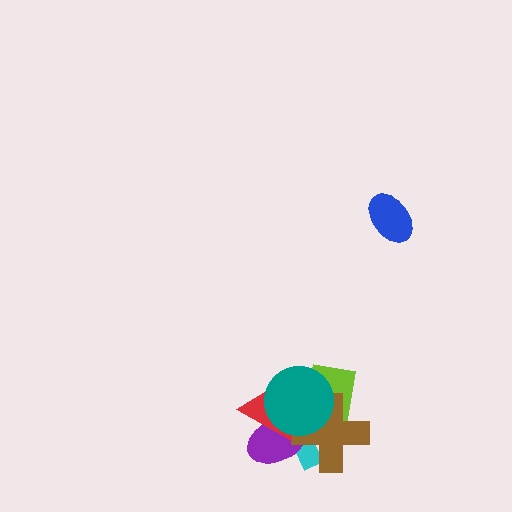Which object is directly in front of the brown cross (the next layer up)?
The red triangle is directly in front of the brown cross.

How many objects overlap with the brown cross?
5 objects overlap with the brown cross.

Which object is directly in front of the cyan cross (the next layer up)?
The purple ellipse is directly in front of the cyan cross.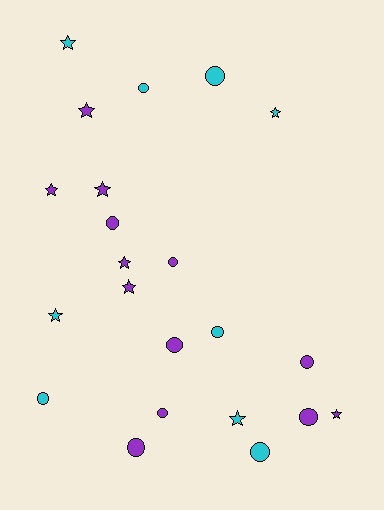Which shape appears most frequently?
Circle, with 12 objects.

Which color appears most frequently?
Purple, with 13 objects.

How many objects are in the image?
There are 22 objects.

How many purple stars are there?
There are 6 purple stars.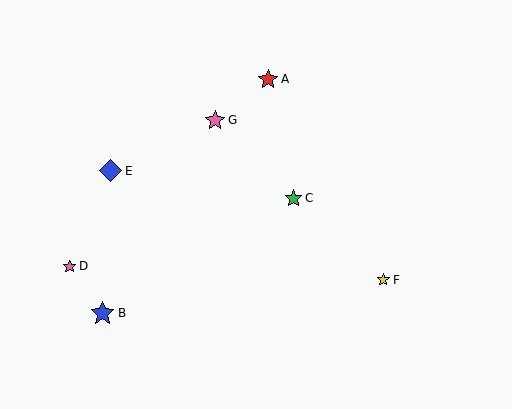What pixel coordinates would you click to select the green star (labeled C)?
Click at (294, 198) to select the green star C.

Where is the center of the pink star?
The center of the pink star is at (215, 120).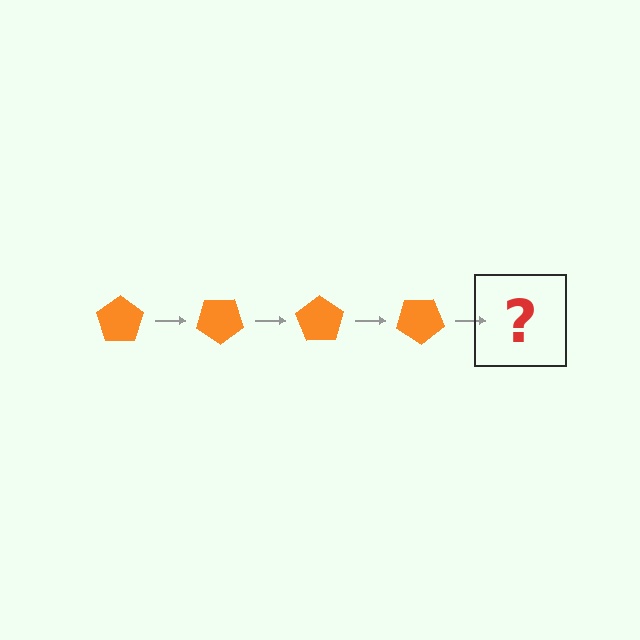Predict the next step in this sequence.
The next step is an orange pentagon rotated 140 degrees.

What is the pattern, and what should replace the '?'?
The pattern is that the pentagon rotates 35 degrees each step. The '?' should be an orange pentagon rotated 140 degrees.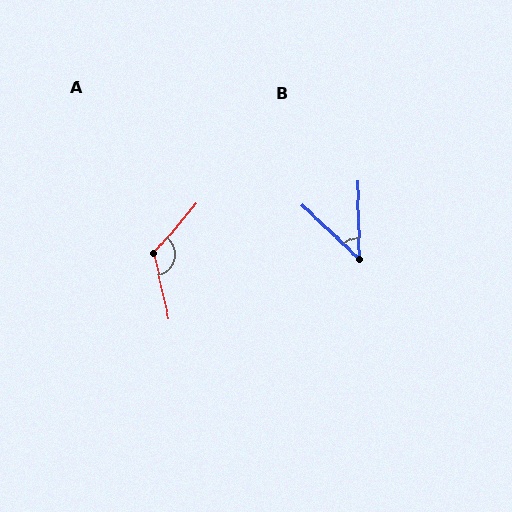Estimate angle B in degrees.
Approximately 46 degrees.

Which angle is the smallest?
B, at approximately 46 degrees.